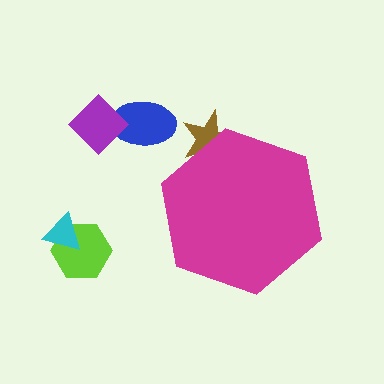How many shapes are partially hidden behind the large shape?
1 shape is partially hidden.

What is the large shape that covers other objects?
A magenta hexagon.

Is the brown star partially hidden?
Yes, the brown star is partially hidden behind the magenta hexagon.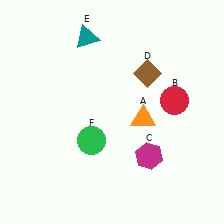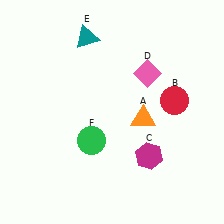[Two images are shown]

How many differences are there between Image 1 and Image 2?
There is 1 difference between the two images.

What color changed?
The diamond (D) changed from brown in Image 1 to pink in Image 2.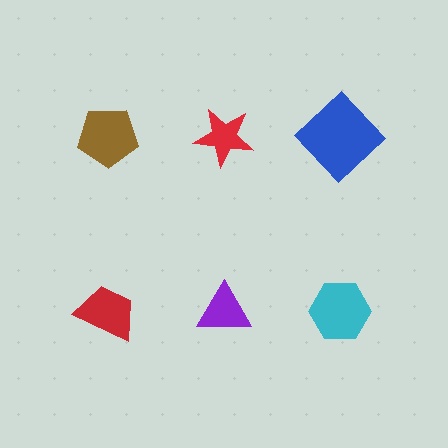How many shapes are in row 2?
3 shapes.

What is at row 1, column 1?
A brown pentagon.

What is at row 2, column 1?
A red trapezoid.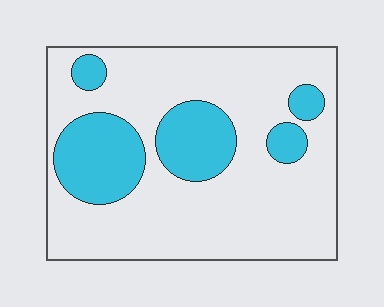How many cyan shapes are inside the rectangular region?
5.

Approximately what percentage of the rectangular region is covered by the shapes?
Approximately 25%.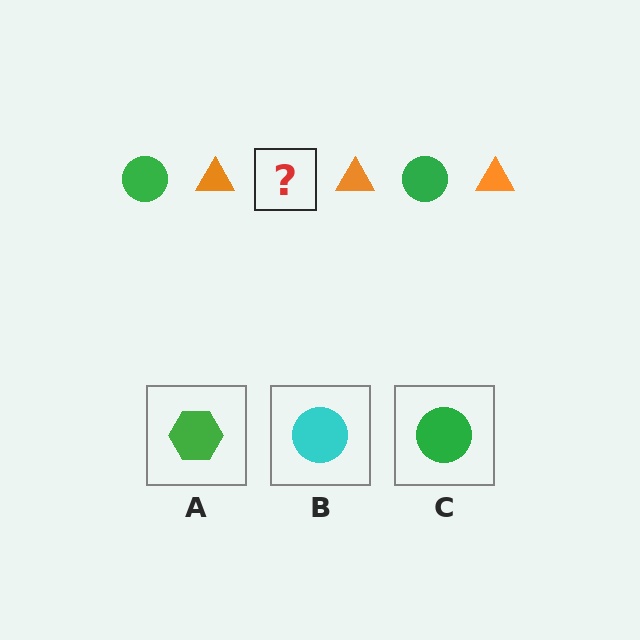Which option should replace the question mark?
Option C.